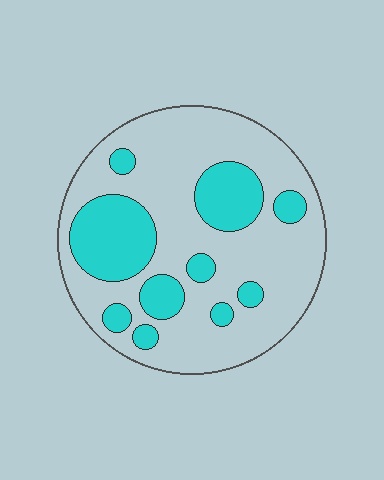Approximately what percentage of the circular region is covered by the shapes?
Approximately 30%.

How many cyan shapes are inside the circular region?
10.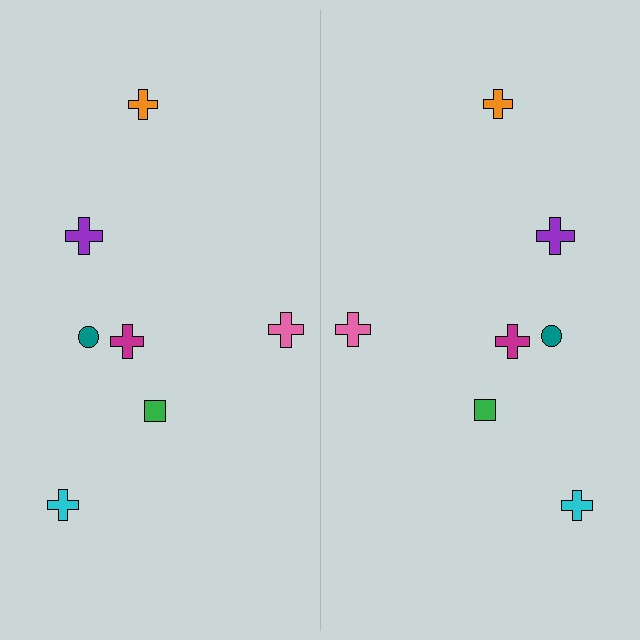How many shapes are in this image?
There are 14 shapes in this image.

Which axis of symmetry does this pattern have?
The pattern has a vertical axis of symmetry running through the center of the image.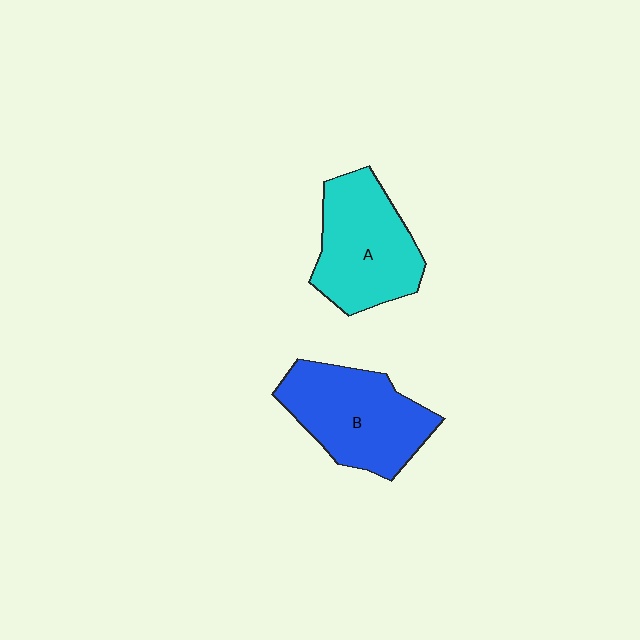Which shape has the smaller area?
Shape A (cyan).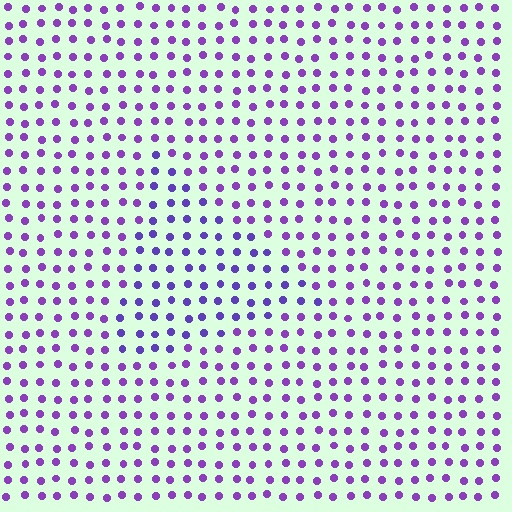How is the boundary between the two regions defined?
The boundary is defined purely by a slight shift in hue (about 22 degrees). Spacing, size, and orientation are identical on both sides.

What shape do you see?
I see a triangle.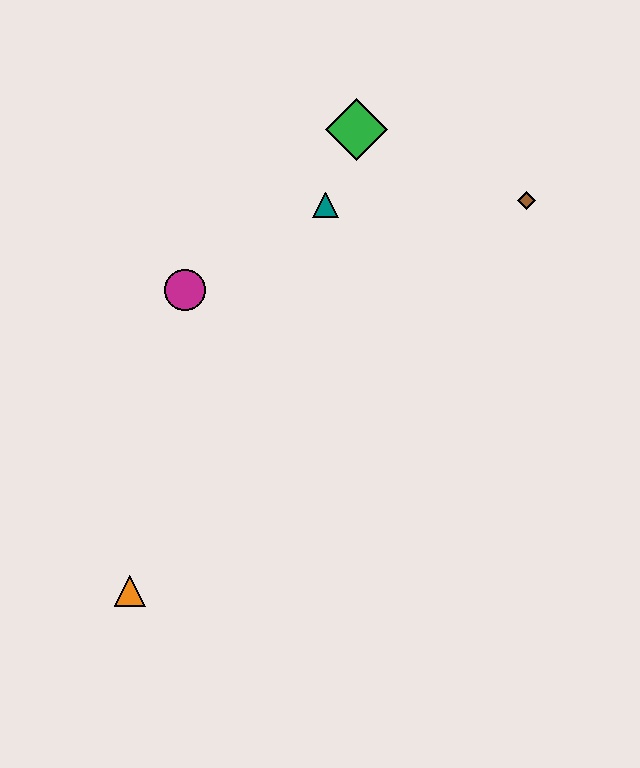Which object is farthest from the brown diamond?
The orange triangle is farthest from the brown diamond.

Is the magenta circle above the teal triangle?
No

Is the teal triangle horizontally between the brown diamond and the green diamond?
No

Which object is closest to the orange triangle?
The magenta circle is closest to the orange triangle.